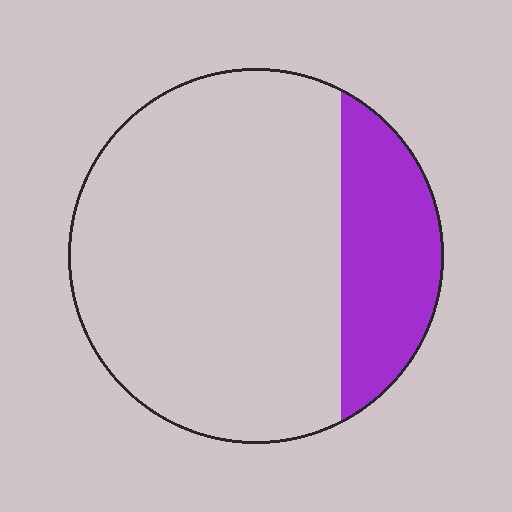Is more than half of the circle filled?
No.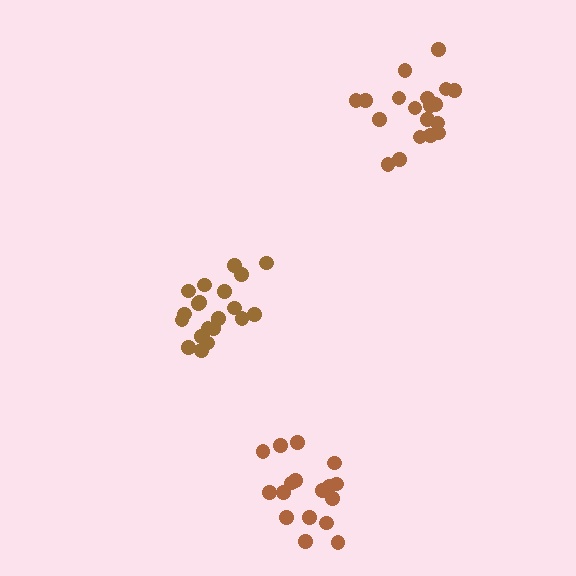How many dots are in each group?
Group 1: 20 dots, Group 2: 19 dots, Group 3: 17 dots (56 total).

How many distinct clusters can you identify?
There are 3 distinct clusters.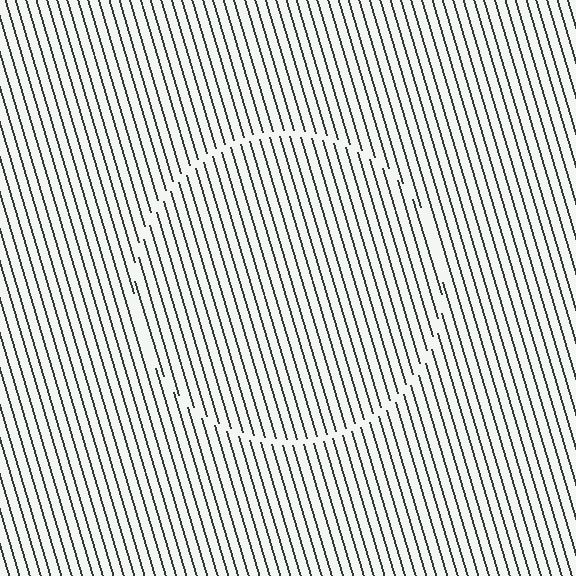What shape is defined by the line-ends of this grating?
An illusory circle. The interior of the shape contains the same grating, shifted by half a period — the contour is defined by the phase discontinuity where line-ends from the inner and outer gratings abut.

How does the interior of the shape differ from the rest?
The interior of the shape contains the same grating, shifted by half a period — the contour is defined by the phase discontinuity where line-ends from the inner and outer gratings abut.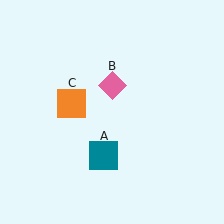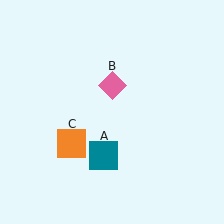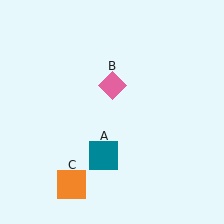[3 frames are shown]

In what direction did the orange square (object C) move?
The orange square (object C) moved down.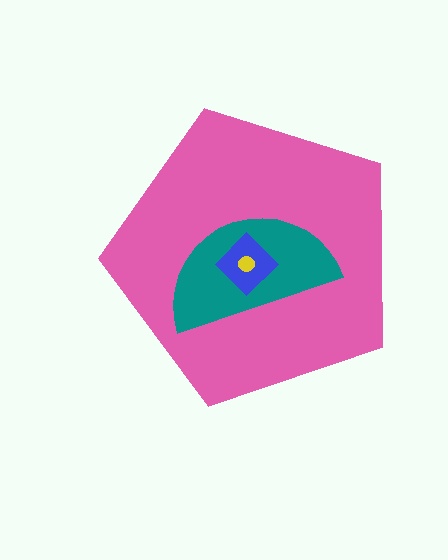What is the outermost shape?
The pink pentagon.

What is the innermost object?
The yellow circle.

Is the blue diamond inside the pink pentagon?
Yes.